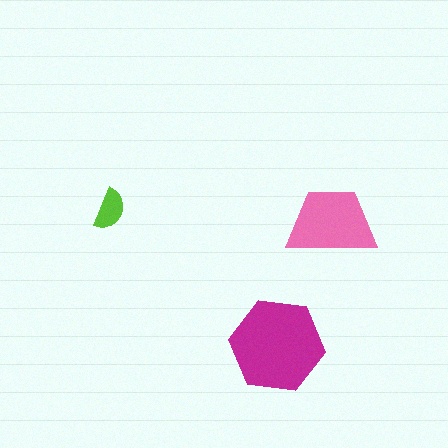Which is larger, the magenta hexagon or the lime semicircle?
The magenta hexagon.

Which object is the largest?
The magenta hexagon.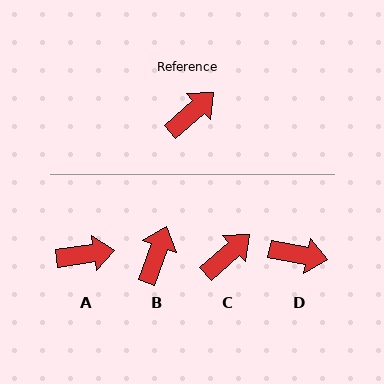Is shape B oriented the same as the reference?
No, it is off by about 28 degrees.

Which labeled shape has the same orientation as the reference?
C.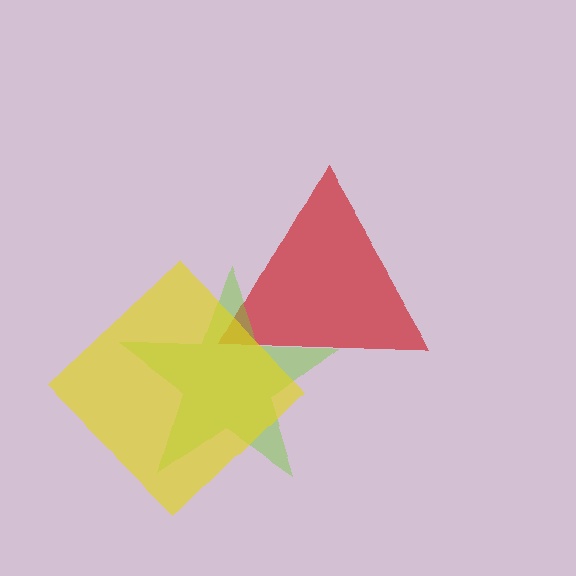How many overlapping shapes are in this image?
There are 3 overlapping shapes in the image.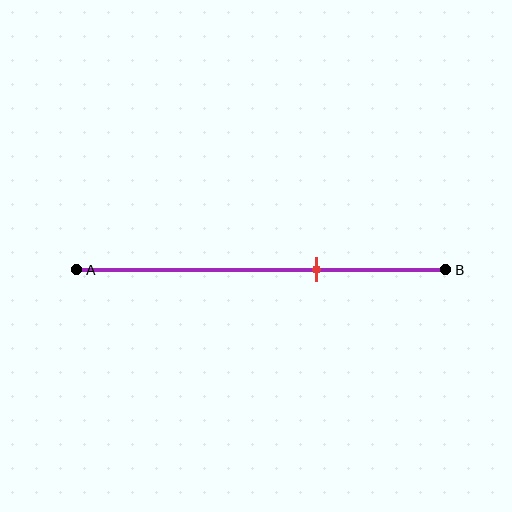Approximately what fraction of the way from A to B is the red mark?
The red mark is approximately 65% of the way from A to B.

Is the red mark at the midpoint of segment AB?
No, the mark is at about 65% from A, not at the 50% midpoint.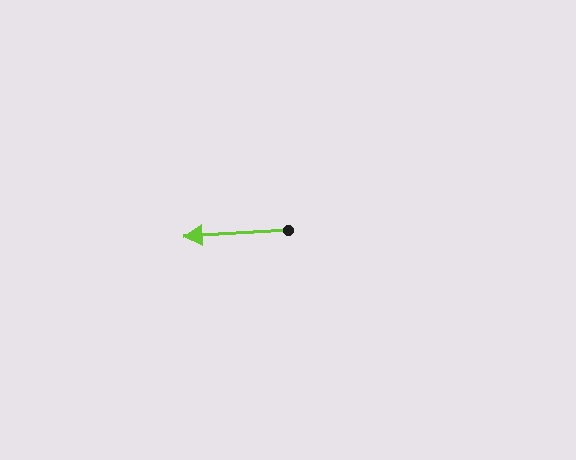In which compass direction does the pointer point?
West.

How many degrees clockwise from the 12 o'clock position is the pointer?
Approximately 267 degrees.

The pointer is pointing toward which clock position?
Roughly 9 o'clock.